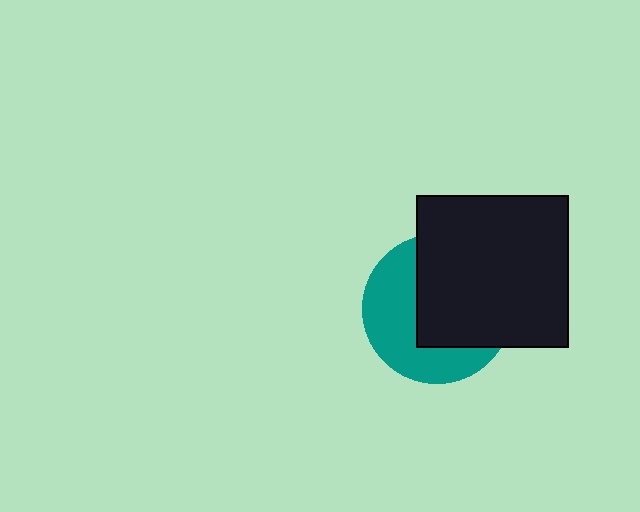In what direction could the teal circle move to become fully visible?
The teal circle could move left. That would shift it out from behind the black square entirely.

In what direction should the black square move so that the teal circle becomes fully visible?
The black square should move right. That is the shortest direction to clear the overlap and leave the teal circle fully visible.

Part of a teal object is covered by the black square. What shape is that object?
It is a circle.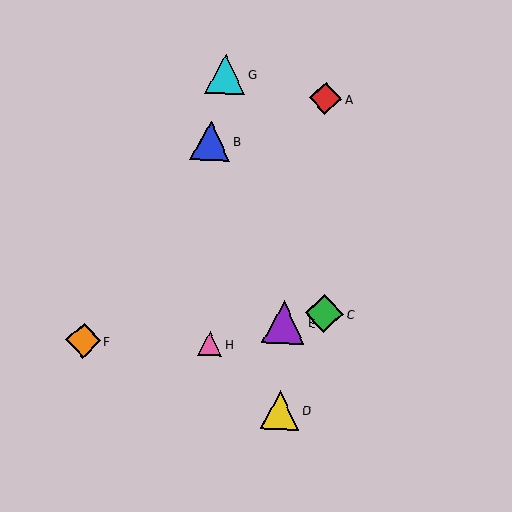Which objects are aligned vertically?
Objects D, E are aligned vertically.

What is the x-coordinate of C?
Object C is at x≈324.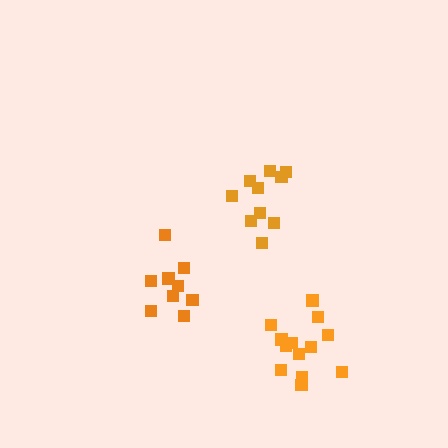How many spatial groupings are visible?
There are 3 spatial groupings.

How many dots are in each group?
Group 1: 10 dots, Group 2: 9 dots, Group 3: 13 dots (32 total).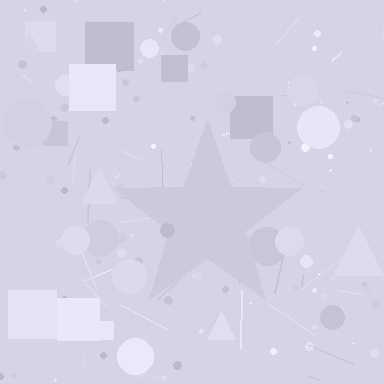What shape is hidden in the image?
A star is hidden in the image.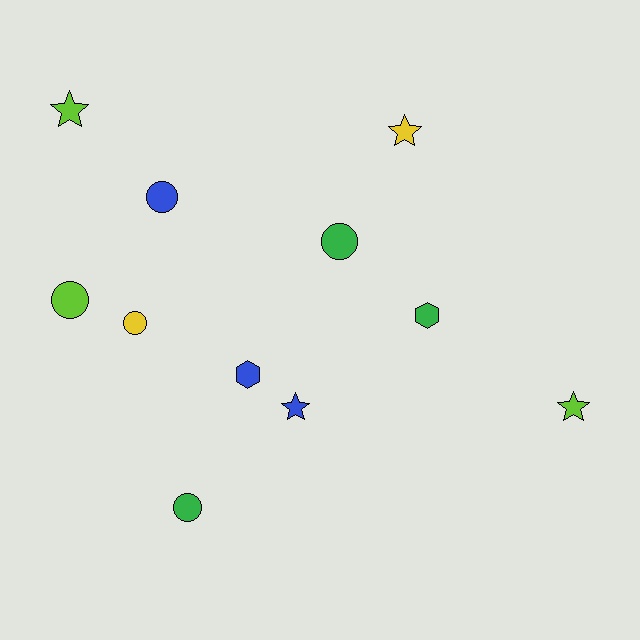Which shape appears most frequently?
Circle, with 5 objects.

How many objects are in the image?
There are 11 objects.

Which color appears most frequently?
Lime, with 3 objects.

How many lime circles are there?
There is 1 lime circle.